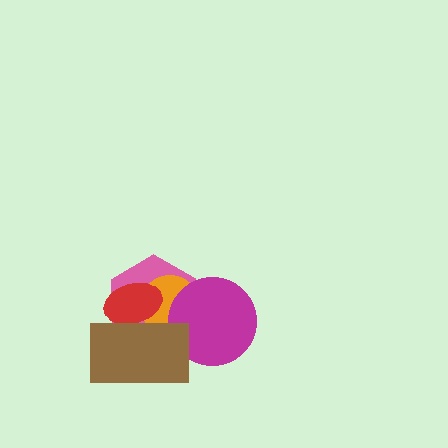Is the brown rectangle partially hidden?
No, no other shape covers it.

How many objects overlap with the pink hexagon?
4 objects overlap with the pink hexagon.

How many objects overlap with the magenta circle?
3 objects overlap with the magenta circle.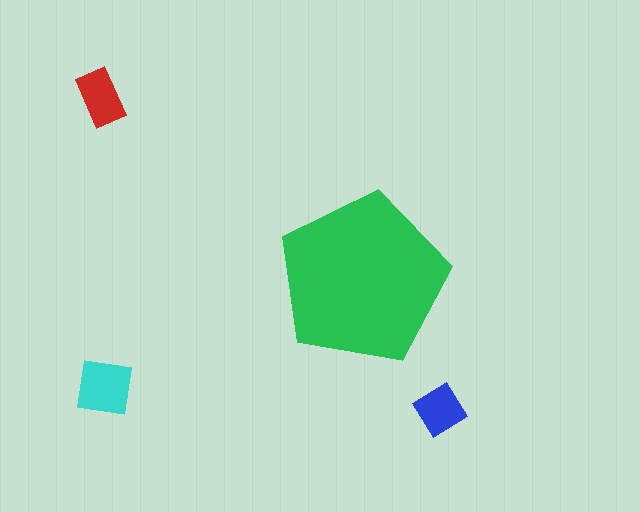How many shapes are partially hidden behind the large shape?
0 shapes are partially hidden.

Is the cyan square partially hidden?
No, the cyan square is fully visible.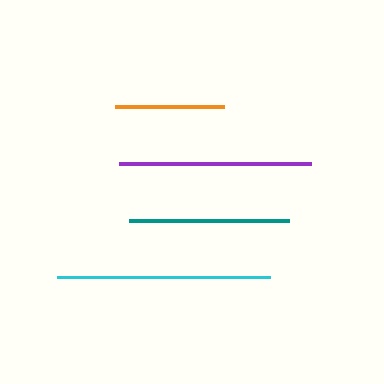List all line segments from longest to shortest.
From longest to shortest: cyan, purple, teal, orange.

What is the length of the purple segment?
The purple segment is approximately 191 pixels long.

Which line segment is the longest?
The cyan line is the longest at approximately 213 pixels.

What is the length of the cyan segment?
The cyan segment is approximately 213 pixels long.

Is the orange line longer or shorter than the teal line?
The teal line is longer than the orange line.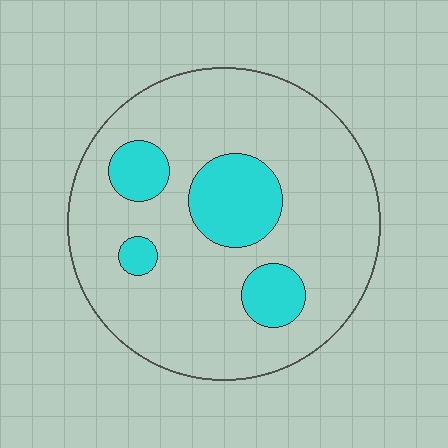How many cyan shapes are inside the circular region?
4.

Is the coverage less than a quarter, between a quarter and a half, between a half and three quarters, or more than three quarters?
Less than a quarter.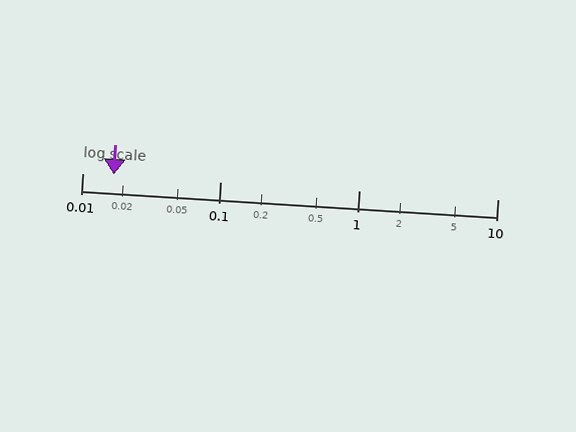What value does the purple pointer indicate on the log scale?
The pointer indicates approximately 0.017.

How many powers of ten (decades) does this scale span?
The scale spans 3 decades, from 0.01 to 10.